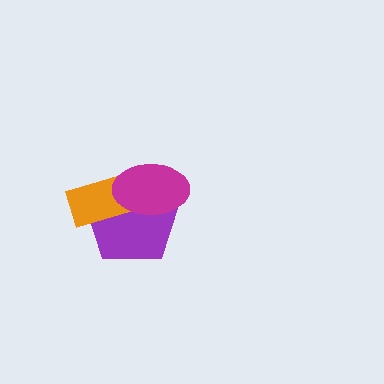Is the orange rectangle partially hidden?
Yes, it is partially covered by another shape.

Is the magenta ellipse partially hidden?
No, no other shape covers it.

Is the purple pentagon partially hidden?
Yes, it is partially covered by another shape.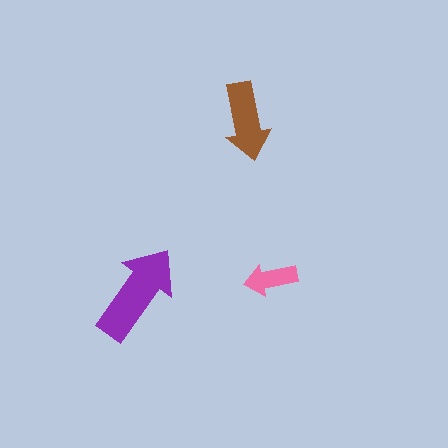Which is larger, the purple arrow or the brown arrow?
The purple one.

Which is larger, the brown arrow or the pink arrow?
The brown one.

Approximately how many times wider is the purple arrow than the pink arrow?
About 2 times wider.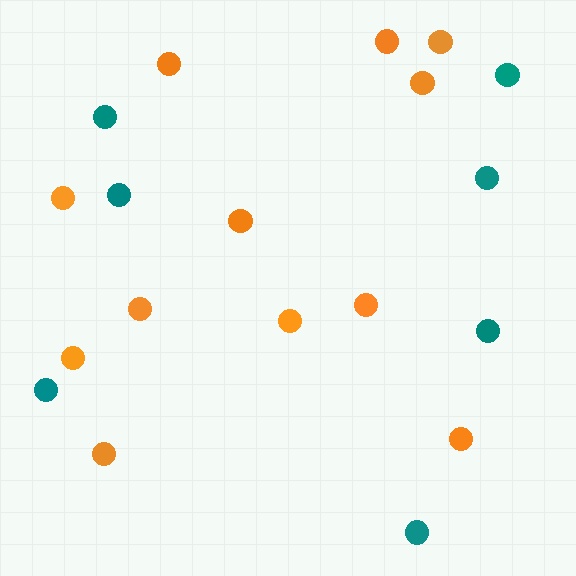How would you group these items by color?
There are 2 groups: one group of teal circles (7) and one group of orange circles (12).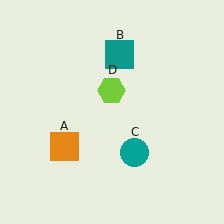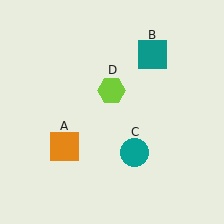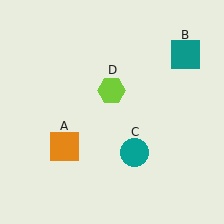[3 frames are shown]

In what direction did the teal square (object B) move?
The teal square (object B) moved right.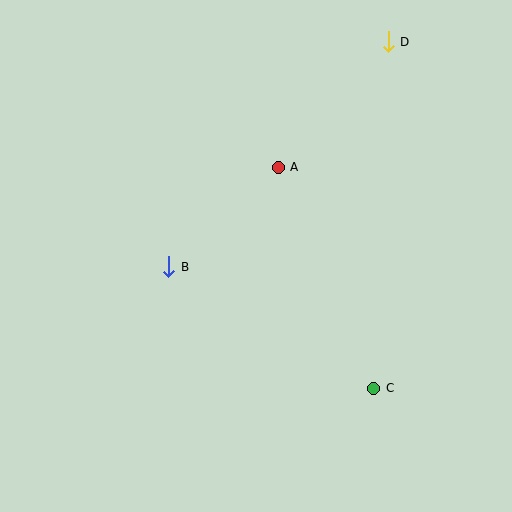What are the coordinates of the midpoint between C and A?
The midpoint between C and A is at (326, 278).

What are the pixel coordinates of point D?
Point D is at (388, 42).